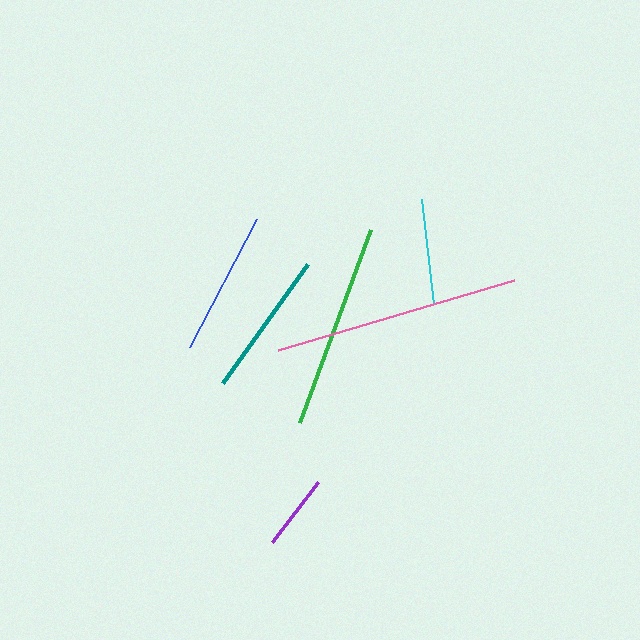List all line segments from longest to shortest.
From longest to shortest: pink, green, teal, blue, cyan, purple.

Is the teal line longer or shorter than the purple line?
The teal line is longer than the purple line.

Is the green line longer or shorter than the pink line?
The pink line is longer than the green line.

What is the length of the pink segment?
The pink segment is approximately 247 pixels long.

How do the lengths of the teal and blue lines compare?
The teal and blue lines are approximately the same length.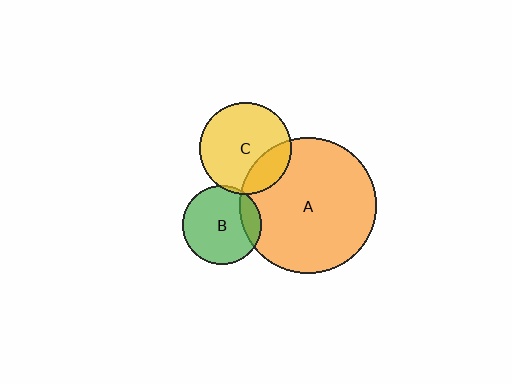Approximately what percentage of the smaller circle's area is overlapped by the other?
Approximately 5%.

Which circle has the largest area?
Circle A (orange).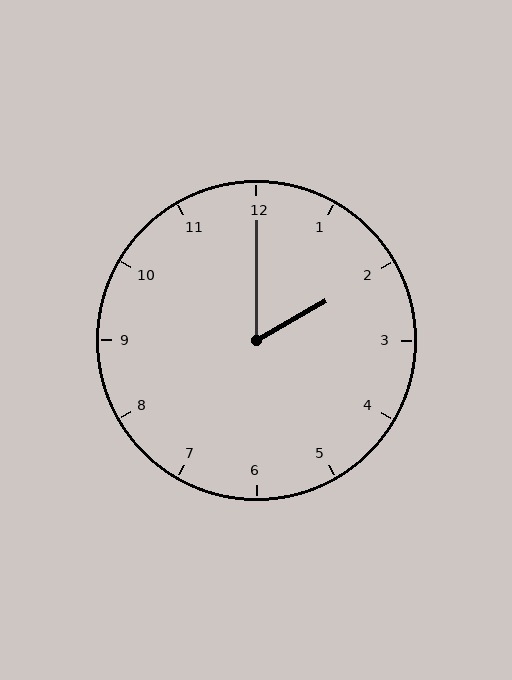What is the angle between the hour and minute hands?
Approximately 60 degrees.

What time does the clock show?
2:00.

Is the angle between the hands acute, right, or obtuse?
It is acute.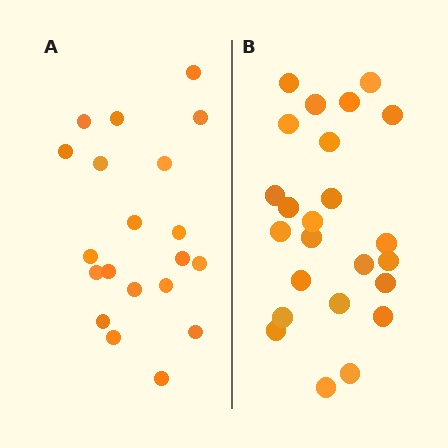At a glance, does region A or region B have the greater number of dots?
Region B (the right region) has more dots.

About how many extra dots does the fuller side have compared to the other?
Region B has about 4 more dots than region A.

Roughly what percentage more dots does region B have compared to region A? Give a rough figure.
About 20% more.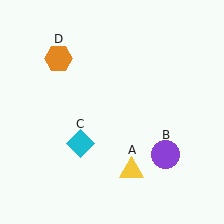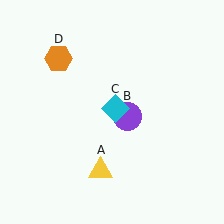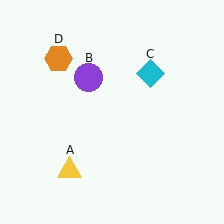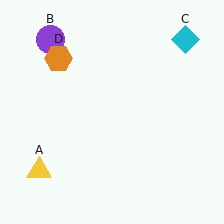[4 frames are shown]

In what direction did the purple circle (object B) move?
The purple circle (object B) moved up and to the left.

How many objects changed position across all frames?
3 objects changed position: yellow triangle (object A), purple circle (object B), cyan diamond (object C).